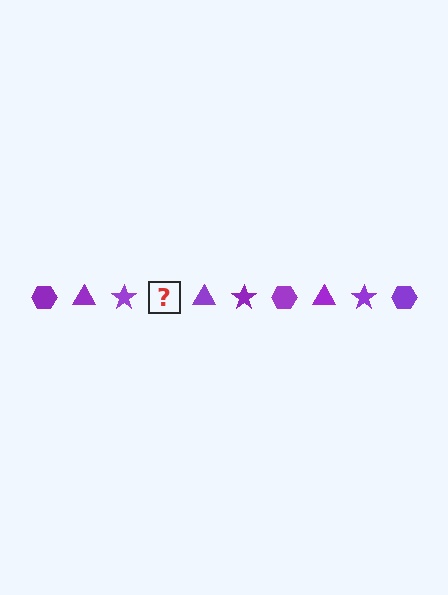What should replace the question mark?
The question mark should be replaced with a purple hexagon.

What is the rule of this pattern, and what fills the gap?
The rule is that the pattern cycles through hexagon, triangle, star shapes in purple. The gap should be filled with a purple hexagon.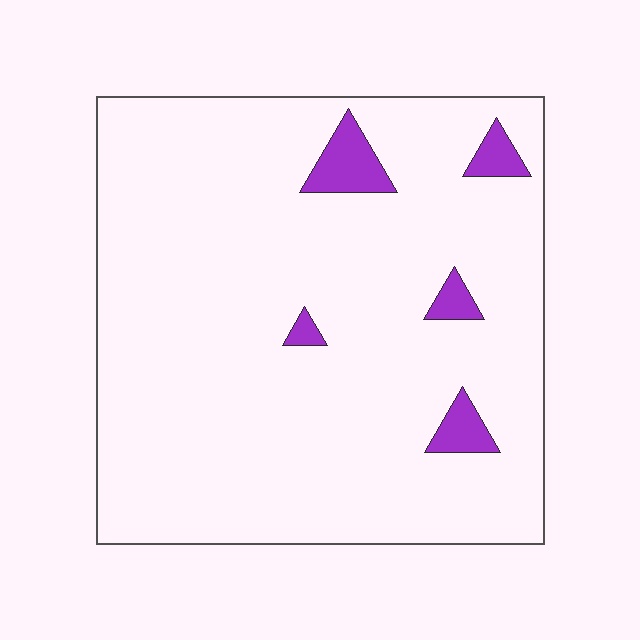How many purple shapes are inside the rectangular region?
5.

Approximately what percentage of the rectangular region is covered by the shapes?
Approximately 5%.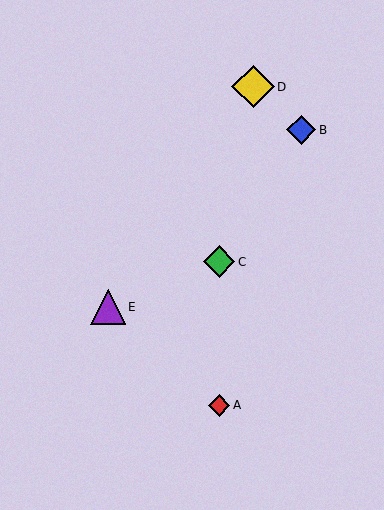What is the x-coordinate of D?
Object D is at x≈253.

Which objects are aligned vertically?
Objects A, C are aligned vertically.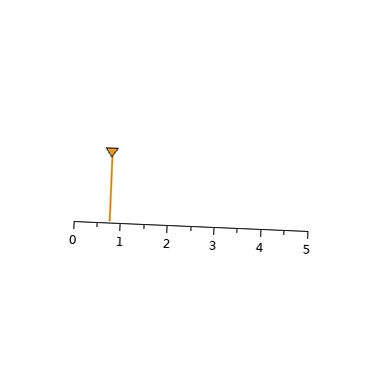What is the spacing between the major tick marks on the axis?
The major ticks are spaced 1 apart.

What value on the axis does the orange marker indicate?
The marker indicates approximately 0.8.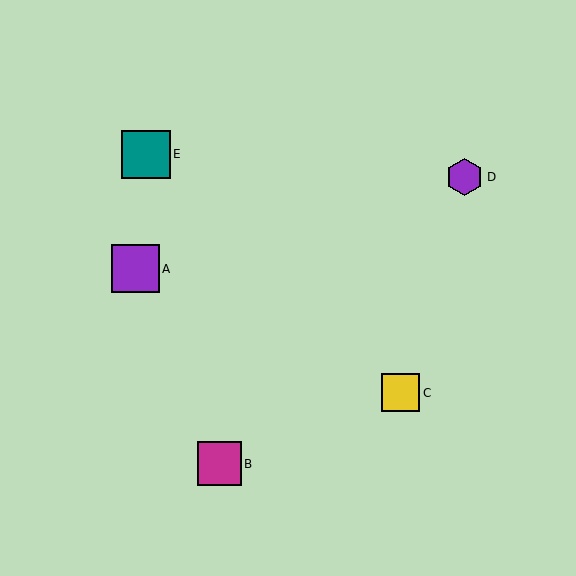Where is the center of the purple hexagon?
The center of the purple hexagon is at (465, 177).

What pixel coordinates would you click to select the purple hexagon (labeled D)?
Click at (465, 177) to select the purple hexagon D.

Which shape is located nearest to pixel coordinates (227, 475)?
The magenta square (labeled B) at (219, 464) is nearest to that location.